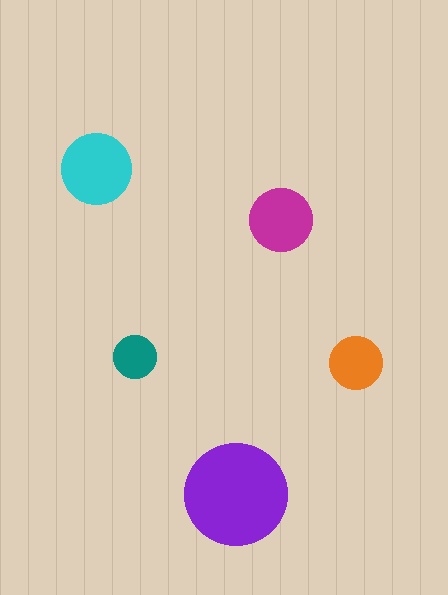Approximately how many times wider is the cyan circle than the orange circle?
About 1.5 times wider.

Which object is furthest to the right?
The orange circle is rightmost.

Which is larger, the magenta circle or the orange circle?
The magenta one.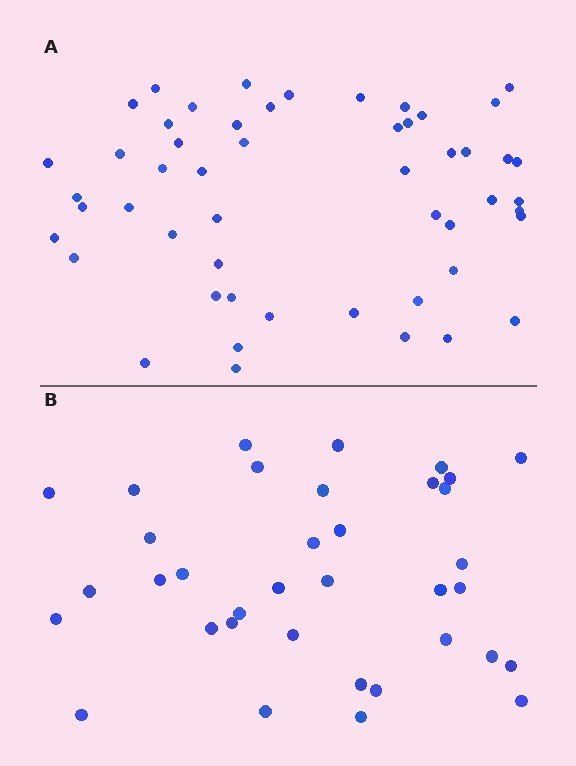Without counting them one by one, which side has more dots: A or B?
Region A (the top region) has more dots.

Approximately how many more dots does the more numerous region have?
Region A has approximately 15 more dots than region B.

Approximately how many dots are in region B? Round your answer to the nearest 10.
About 40 dots. (The exact count is 36, which rounds to 40.)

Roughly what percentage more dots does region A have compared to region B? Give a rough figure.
About 45% more.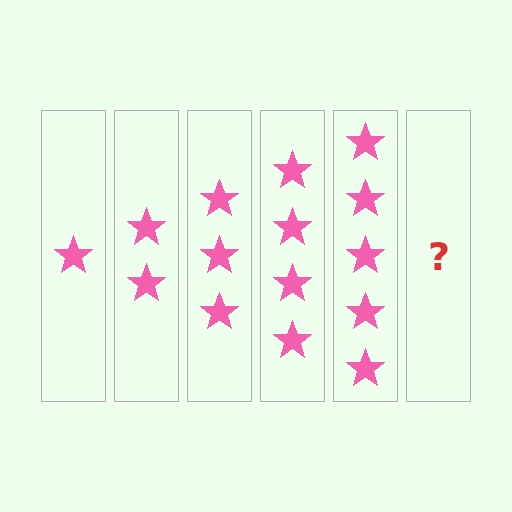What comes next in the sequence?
The next element should be 6 stars.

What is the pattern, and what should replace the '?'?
The pattern is that each step adds one more star. The '?' should be 6 stars.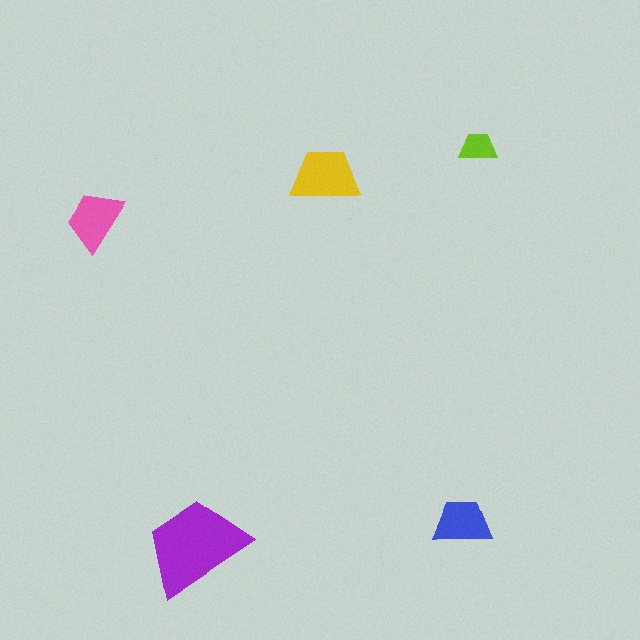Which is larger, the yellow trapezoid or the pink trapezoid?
The yellow one.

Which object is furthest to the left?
The pink trapezoid is leftmost.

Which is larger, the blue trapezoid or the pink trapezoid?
The pink one.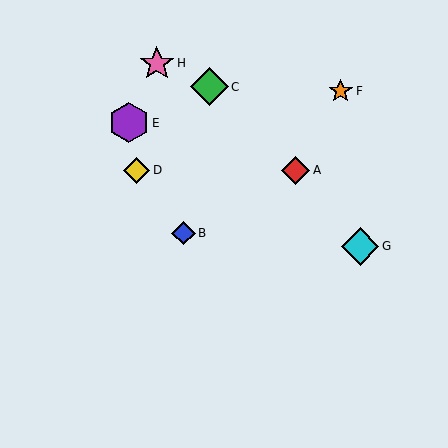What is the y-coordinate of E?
Object E is at y≈123.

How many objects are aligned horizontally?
2 objects (A, D) are aligned horizontally.